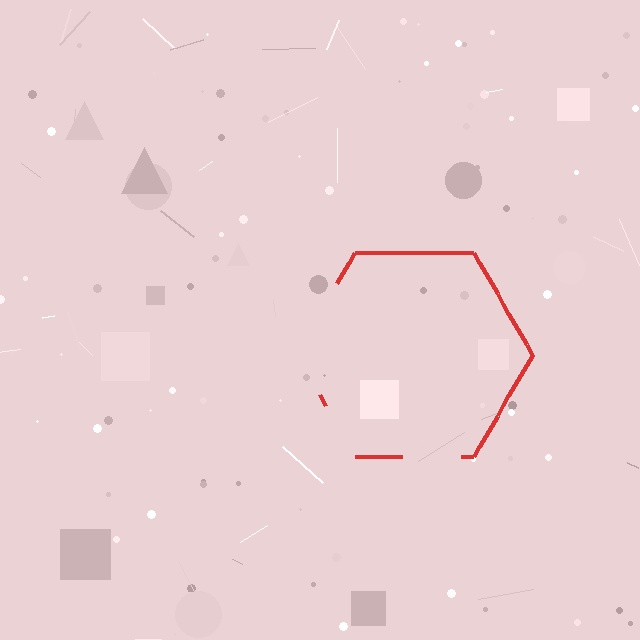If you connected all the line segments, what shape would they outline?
They would outline a hexagon.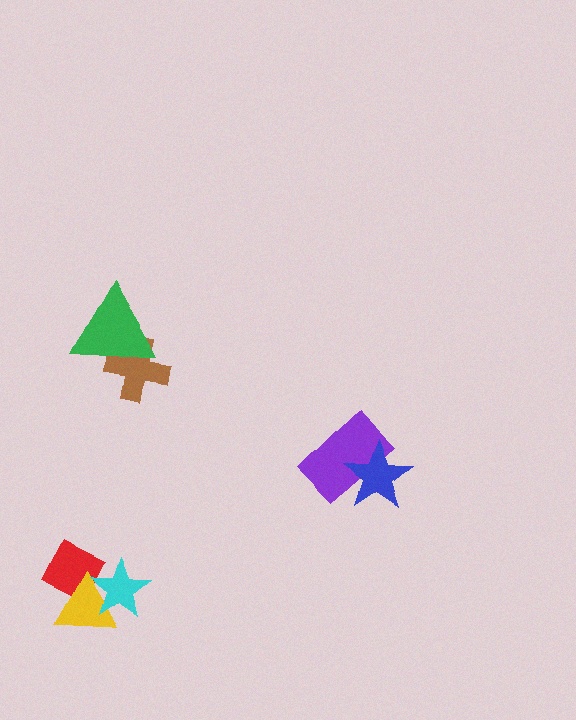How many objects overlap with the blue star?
1 object overlaps with the blue star.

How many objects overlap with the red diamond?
2 objects overlap with the red diamond.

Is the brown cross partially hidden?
Yes, it is partially covered by another shape.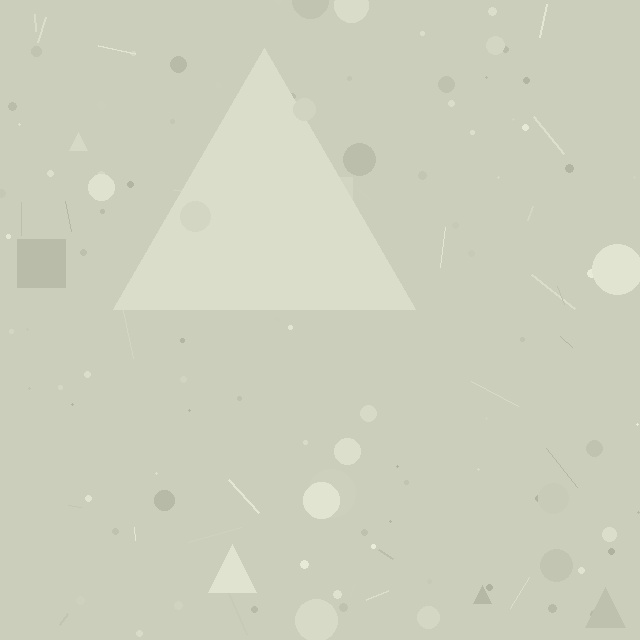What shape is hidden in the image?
A triangle is hidden in the image.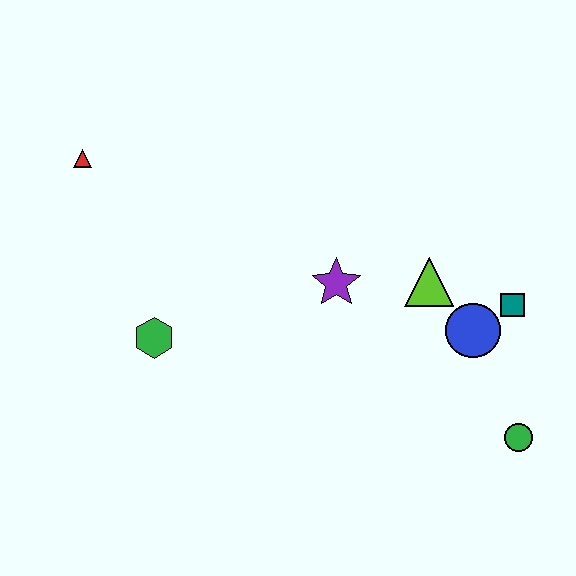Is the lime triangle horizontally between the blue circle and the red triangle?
Yes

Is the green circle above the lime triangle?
No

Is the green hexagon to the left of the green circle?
Yes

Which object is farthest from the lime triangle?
The red triangle is farthest from the lime triangle.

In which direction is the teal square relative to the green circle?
The teal square is above the green circle.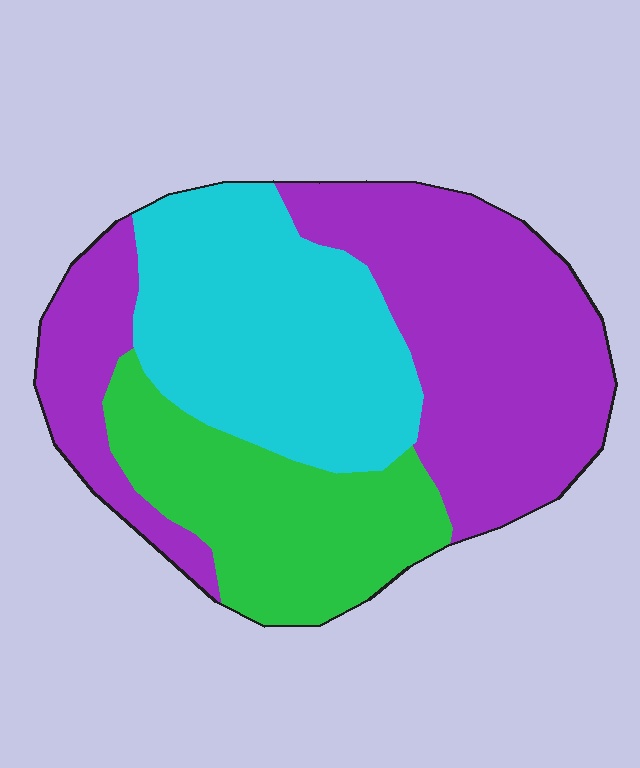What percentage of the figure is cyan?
Cyan takes up about one third (1/3) of the figure.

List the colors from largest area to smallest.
From largest to smallest: purple, cyan, green.